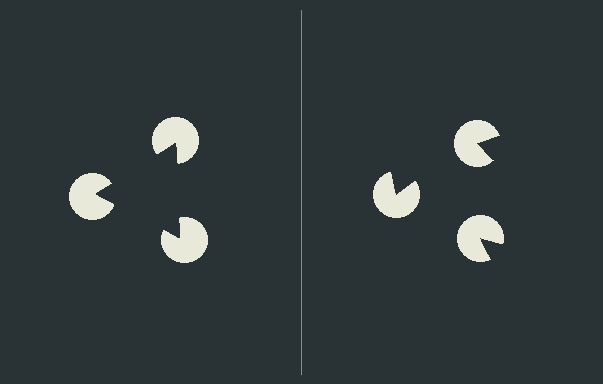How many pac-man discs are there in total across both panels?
6 — 3 on each side.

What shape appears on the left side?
An illusory triangle.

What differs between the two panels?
The pac-man discs are positioned identically on both sides; only the wedge orientations differ. On the left they align to a triangle; on the right they are misaligned.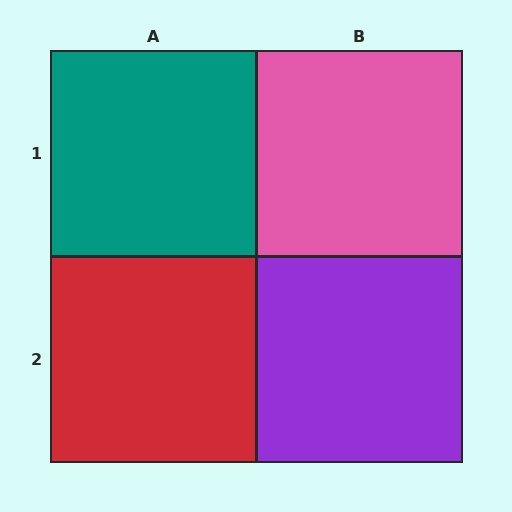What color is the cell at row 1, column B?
Pink.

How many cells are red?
1 cell is red.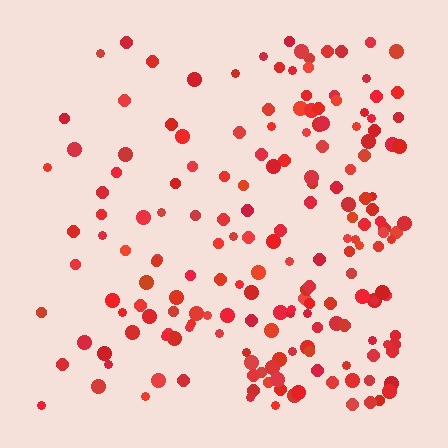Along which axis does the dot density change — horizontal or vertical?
Horizontal.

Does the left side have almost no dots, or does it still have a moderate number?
Still a moderate number, just noticeably fewer than the right.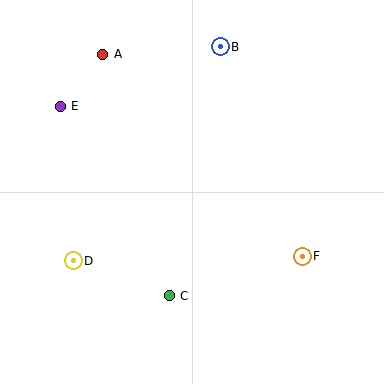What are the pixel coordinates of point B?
Point B is at (220, 47).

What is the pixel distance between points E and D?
The distance between E and D is 155 pixels.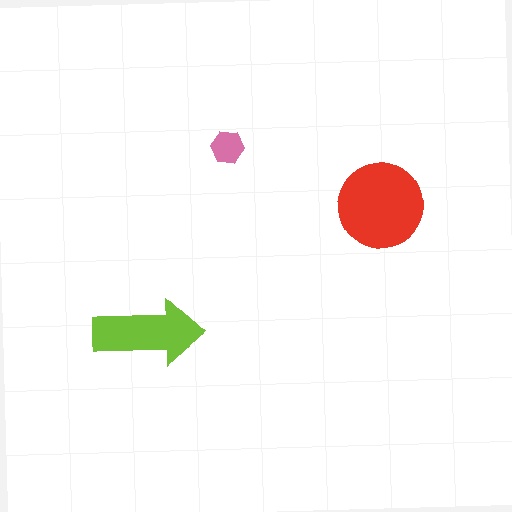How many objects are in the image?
There are 3 objects in the image.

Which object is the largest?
The red circle.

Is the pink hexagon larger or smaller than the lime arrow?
Smaller.